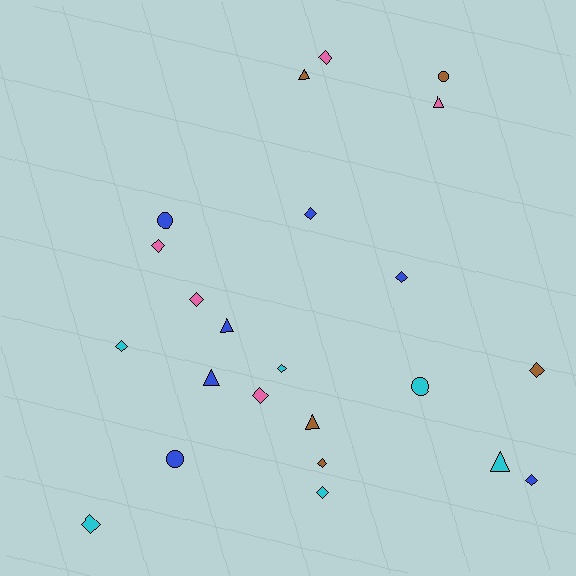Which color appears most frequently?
Blue, with 7 objects.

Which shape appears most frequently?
Diamond, with 13 objects.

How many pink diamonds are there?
There are 4 pink diamonds.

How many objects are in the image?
There are 23 objects.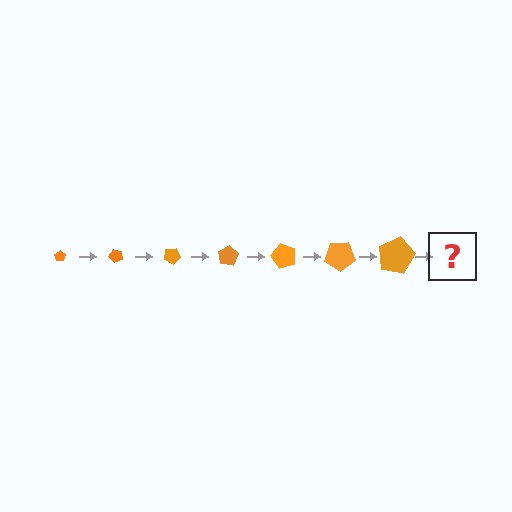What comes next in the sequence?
The next element should be a pentagon, larger than the previous one and rotated 350 degrees from the start.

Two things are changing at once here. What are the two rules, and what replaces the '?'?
The two rules are that the pentagon grows larger each step and it rotates 50 degrees each step. The '?' should be a pentagon, larger than the previous one and rotated 350 degrees from the start.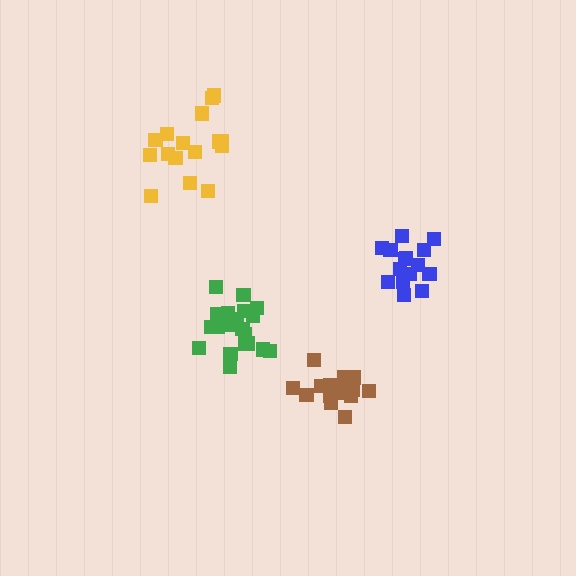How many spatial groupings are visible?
There are 4 spatial groupings.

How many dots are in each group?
Group 1: 15 dots, Group 2: 20 dots, Group 3: 16 dots, Group 4: 16 dots (67 total).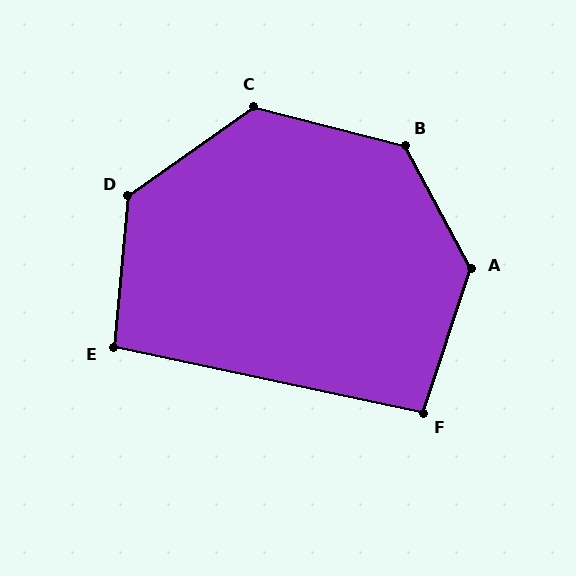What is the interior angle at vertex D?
Approximately 131 degrees (obtuse).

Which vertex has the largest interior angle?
A, at approximately 134 degrees.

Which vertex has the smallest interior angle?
E, at approximately 96 degrees.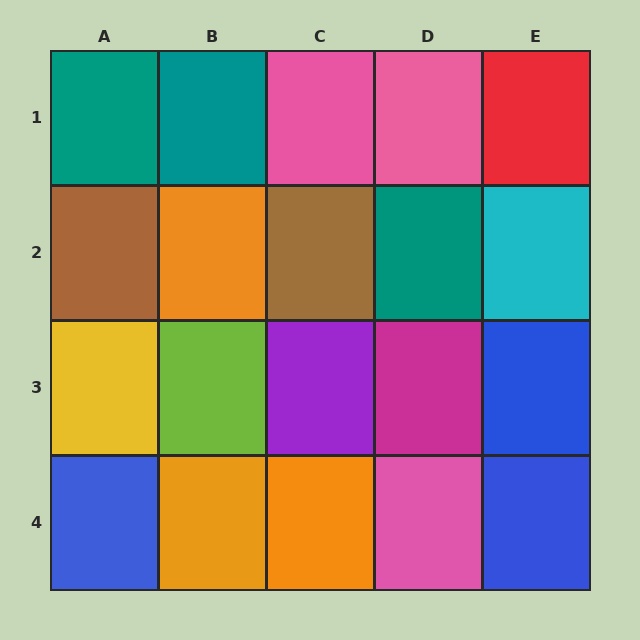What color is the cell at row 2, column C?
Brown.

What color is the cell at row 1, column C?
Pink.